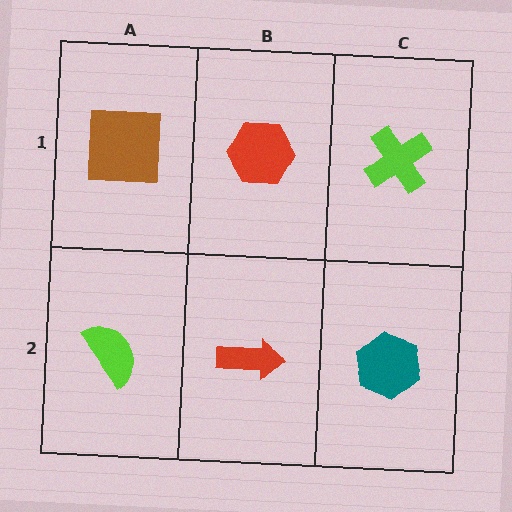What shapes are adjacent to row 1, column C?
A teal hexagon (row 2, column C), a red hexagon (row 1, column B).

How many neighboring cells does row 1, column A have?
2.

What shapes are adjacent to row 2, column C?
A lime cross (row 1, column C), a red arrow (row 2, column B).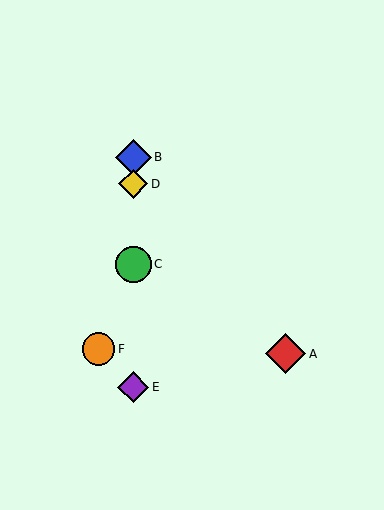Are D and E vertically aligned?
Yes, both are at x≈133.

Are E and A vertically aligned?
No, E is at x≈133 and A is at x≈285.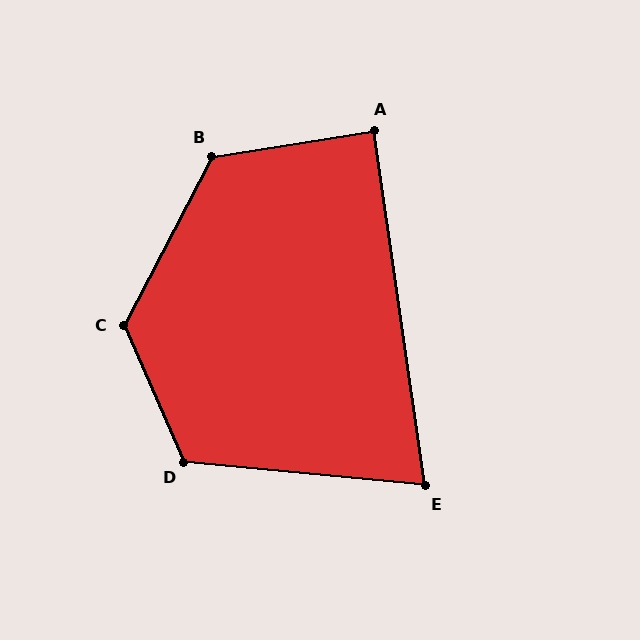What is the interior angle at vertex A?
Approximately 89 degrees (approximately right).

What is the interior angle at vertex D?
Approximately 120 degrees (obtuse).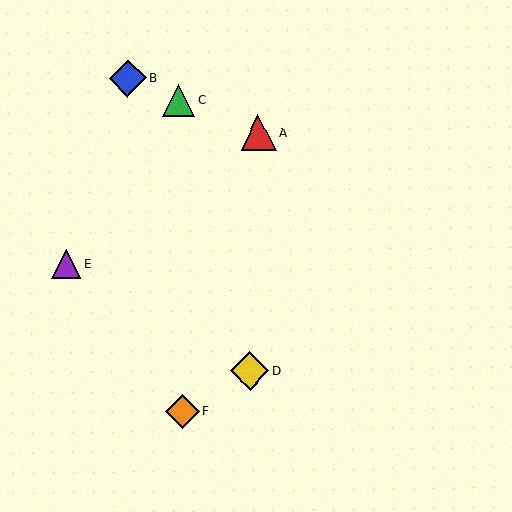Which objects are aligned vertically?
Objects C, F are aligned vertically.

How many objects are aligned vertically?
2 objects (C, F) are aligned vertically.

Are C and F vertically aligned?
Yes, both are at x≈179.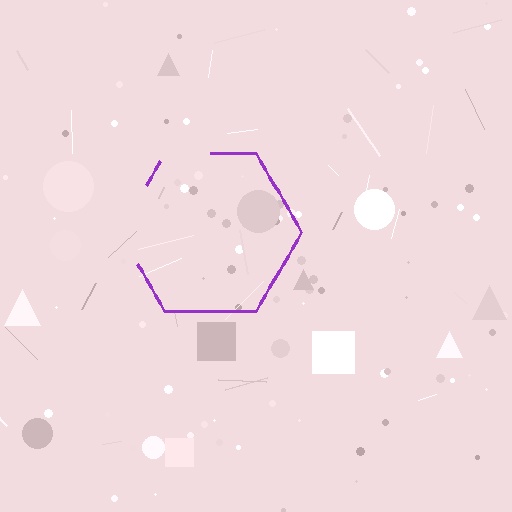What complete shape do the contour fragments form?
The contour fragments form a hexagon.